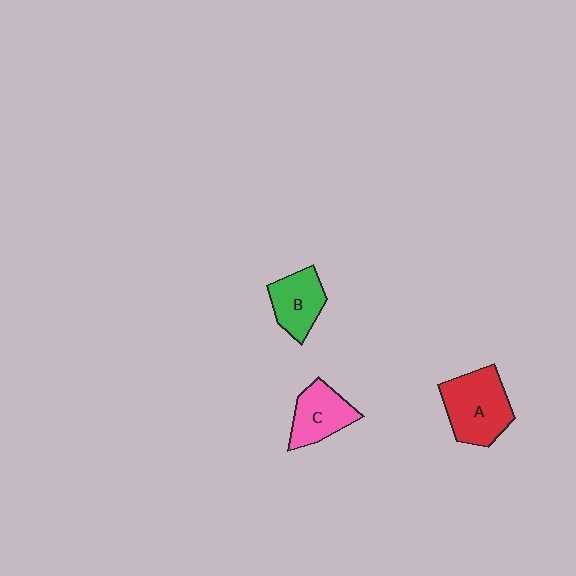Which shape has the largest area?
Shape A (red).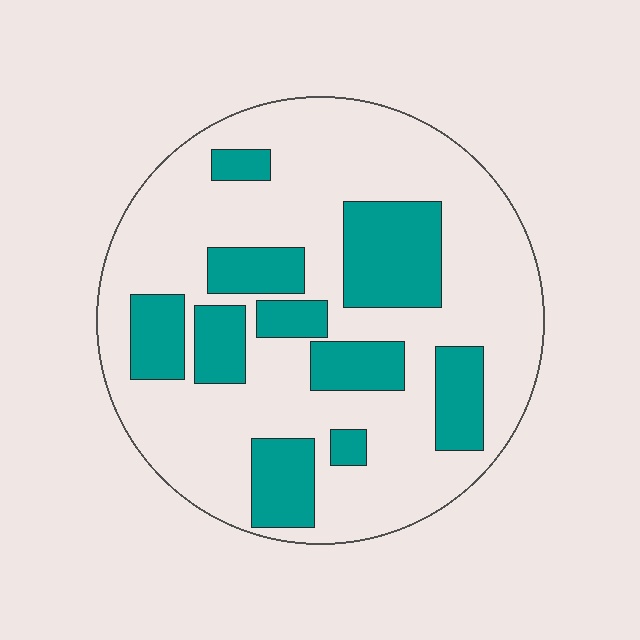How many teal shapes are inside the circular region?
10.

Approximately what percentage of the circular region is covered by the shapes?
Approximately 30%.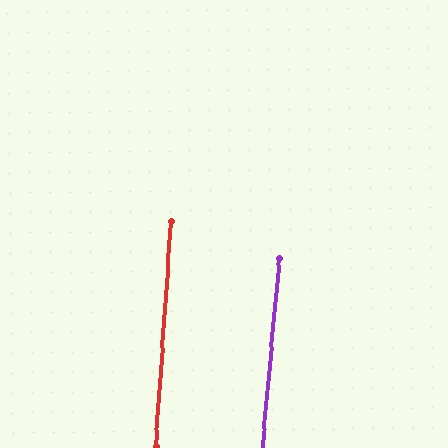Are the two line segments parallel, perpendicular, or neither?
Parallel — their directions differ by only 1.1°.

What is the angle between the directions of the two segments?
Approximately 1 degree.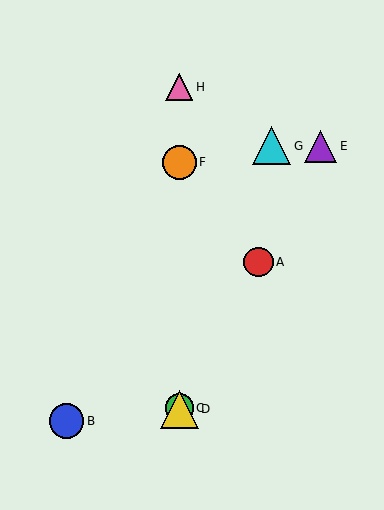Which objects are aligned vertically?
Objects C, D, F, H are aligned vertically.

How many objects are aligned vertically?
4 objects (C, D, F, H) are aligned vertically.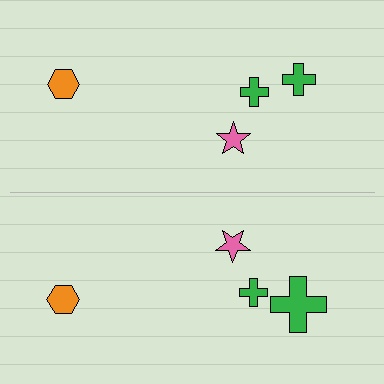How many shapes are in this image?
There are 8 shapes in this image.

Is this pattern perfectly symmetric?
No, the pattern is not perfectly symmetric. The green cross on the bottom side has a different size than its mirror counterpart.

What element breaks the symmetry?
The green cross on the bottom side has a different size than its mirror counterpart.